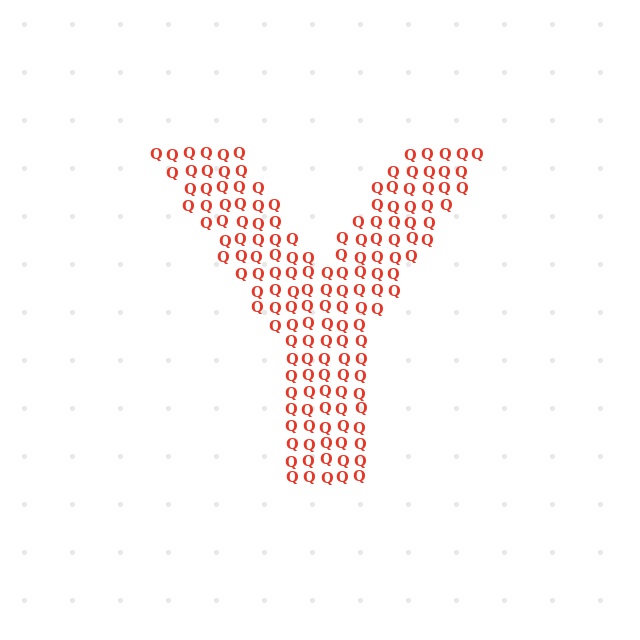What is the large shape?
The large shape is the letter Y.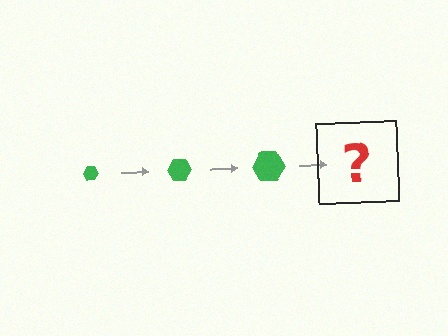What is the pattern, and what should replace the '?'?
The pattern is that the hexagon gets progressively larger each step. The '?' should be a green hexagon, larger than the previous one.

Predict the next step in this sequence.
The next step is a green hexagon, larger than the previous one.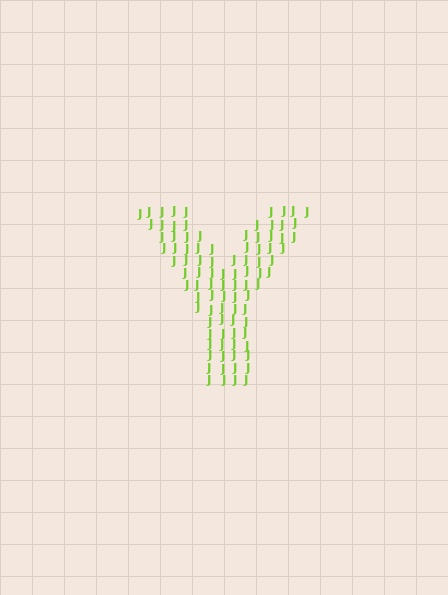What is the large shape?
The large shape is the letter Y.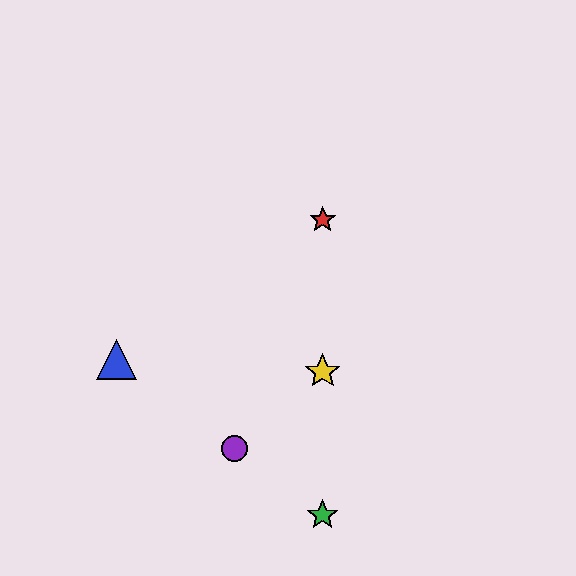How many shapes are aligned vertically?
3 shapes (the red star, the green star, the yellow star) are aligned vertically.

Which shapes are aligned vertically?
The red star, the green star, the yellow star are aligned vertically.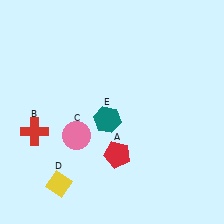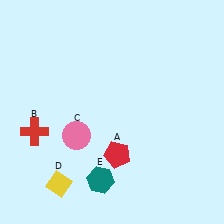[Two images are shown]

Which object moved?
The teal hexagon (E) moved down.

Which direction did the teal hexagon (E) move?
The teal hexagon (E) moved down.